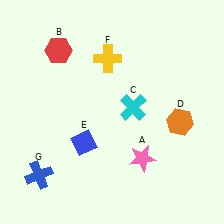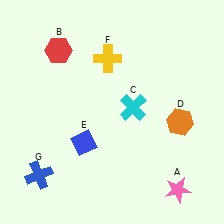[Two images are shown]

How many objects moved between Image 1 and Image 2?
1 object moved between the two images.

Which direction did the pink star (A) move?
The pink star (A) moved right.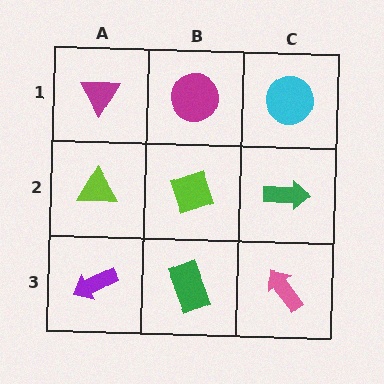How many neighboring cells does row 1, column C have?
2.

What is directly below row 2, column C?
A pink arrow.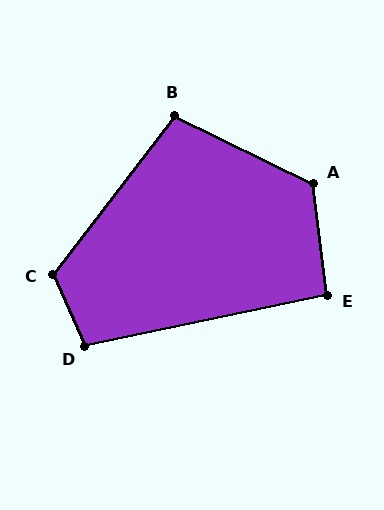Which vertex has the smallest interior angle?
E, at approximately 95 degrees.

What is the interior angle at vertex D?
Approximately 102 degrees (obtuse).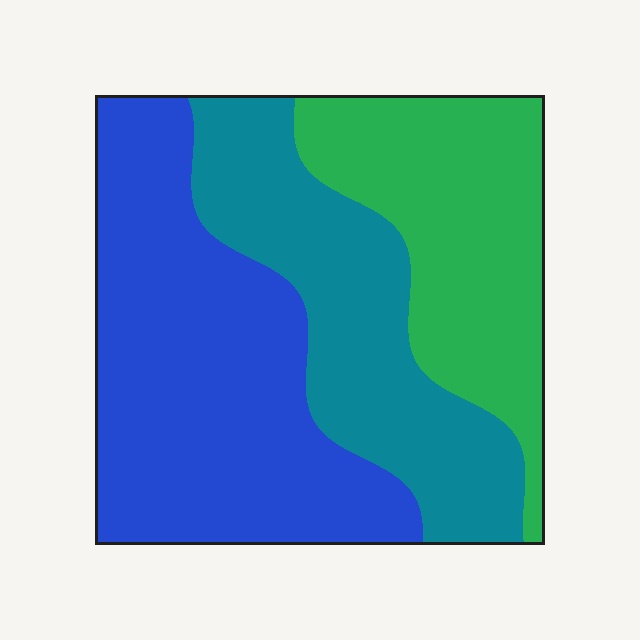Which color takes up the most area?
Blue, at roughly 45%.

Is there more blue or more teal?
Blue.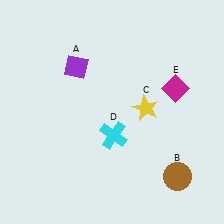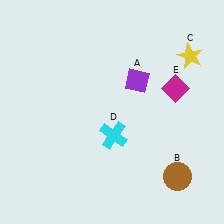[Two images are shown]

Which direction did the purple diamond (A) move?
The purple diamond (A) moved right.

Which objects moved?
The objects that moved are: the purple diamond (A), the yellow star (C).